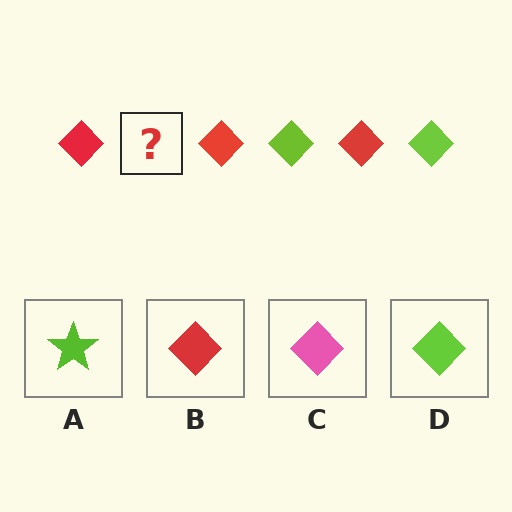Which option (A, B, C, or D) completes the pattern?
D.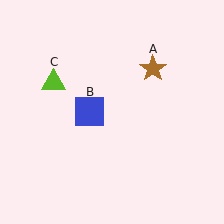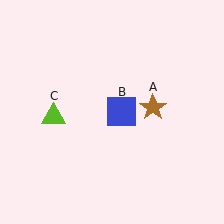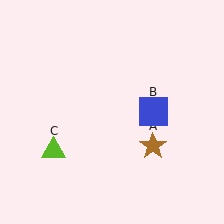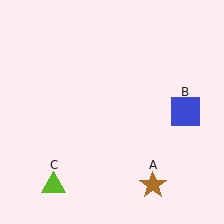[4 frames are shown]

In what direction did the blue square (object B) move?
The blue square (object B) moved right.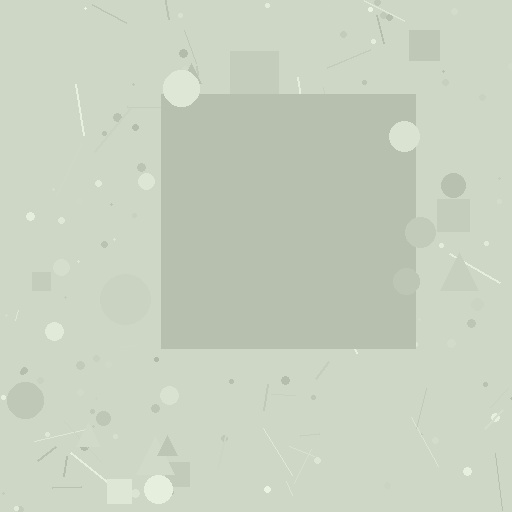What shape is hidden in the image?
A square is hidden in the image.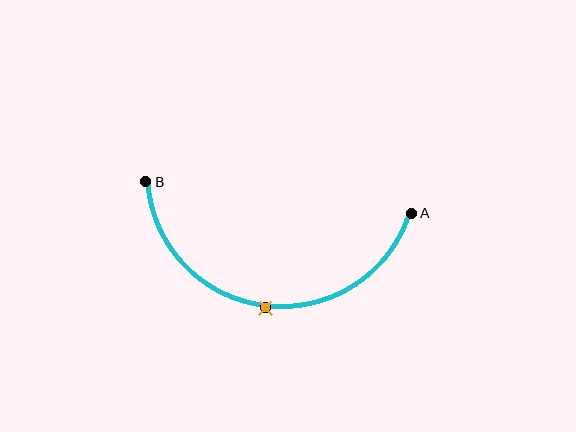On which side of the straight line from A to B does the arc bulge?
The arc bulges below the straight line connecting A and B.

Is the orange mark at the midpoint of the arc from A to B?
Yes. The orange mark lies on the arc at equal arc-length from both A and B — it is the arc midpoint.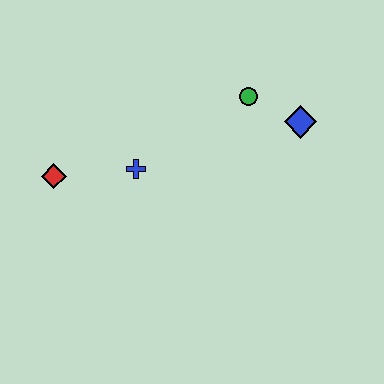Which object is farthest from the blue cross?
The blue diamond is farthest from the blue cross.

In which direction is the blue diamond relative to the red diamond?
The blue diamond is to the right of the red diamond.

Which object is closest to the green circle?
The blue diamond is closest to the green circle.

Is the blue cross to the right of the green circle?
No